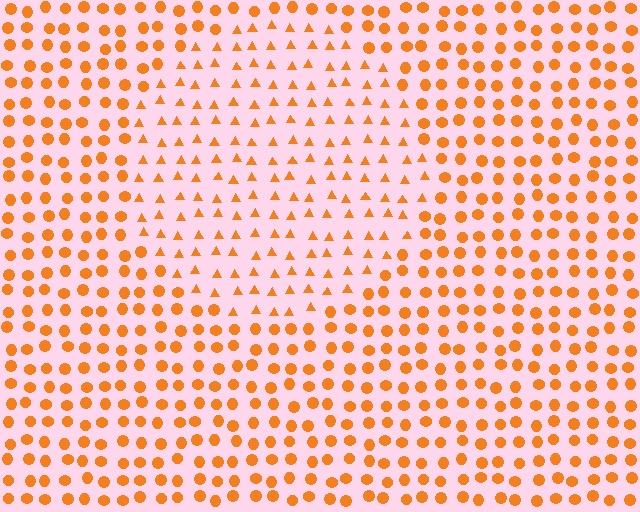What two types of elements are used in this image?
The image uses triangles inside the circle region and circles outside it.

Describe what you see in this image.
The image is filled with small orange elements arranged in a uniform grid. A circle-shaped region contains triangles, while the surrounding area contains circles. The boundary is defined purely by the change in element shape.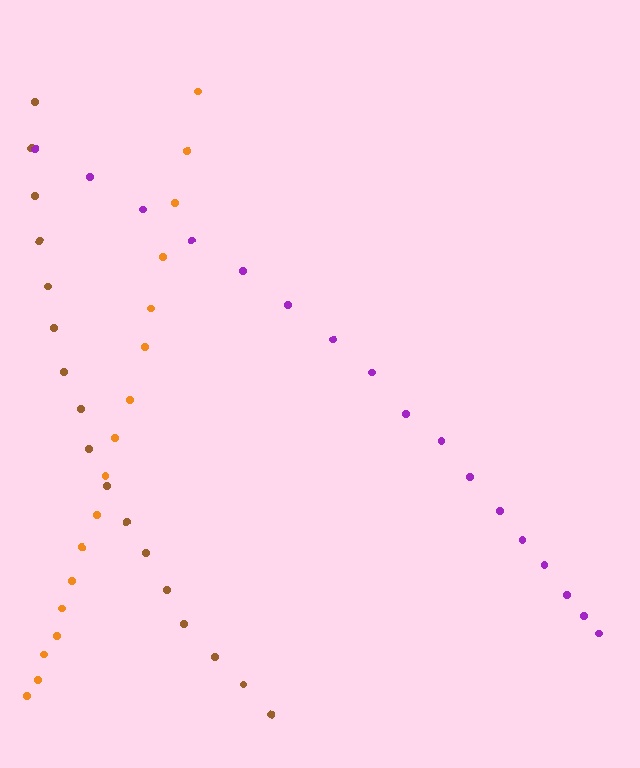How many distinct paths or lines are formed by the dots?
There are 3 distinct paths.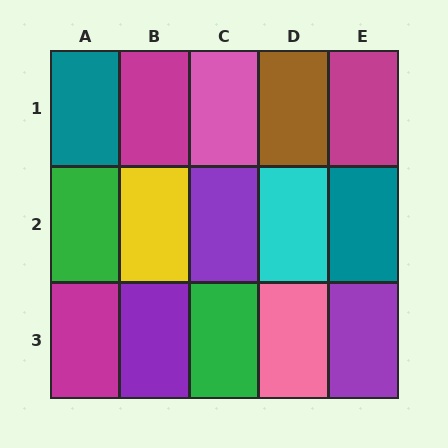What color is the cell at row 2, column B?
Yellow.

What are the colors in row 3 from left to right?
Magenta, purple, green, pink, purple.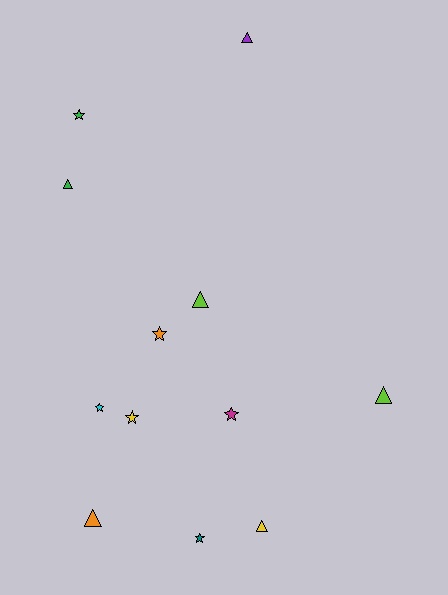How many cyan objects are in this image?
There is 1 cyan object.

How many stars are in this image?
There are 6 stars.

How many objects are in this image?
There are 12 objects.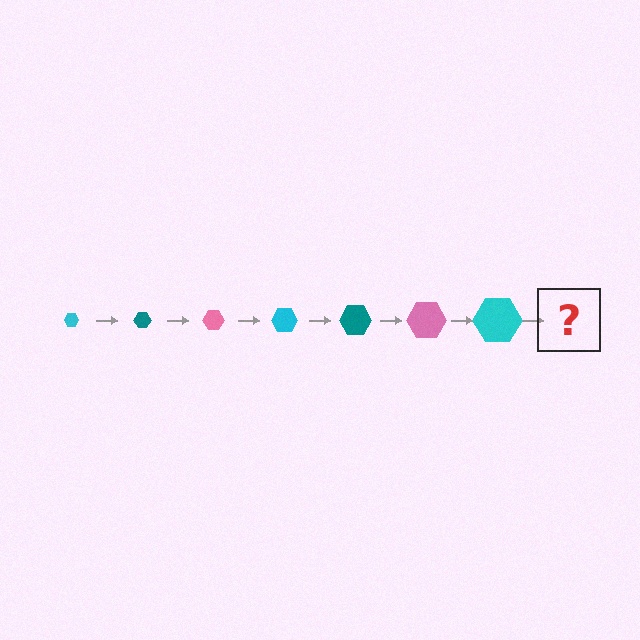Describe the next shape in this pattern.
It should be a teal hexagon, larger than the previous one.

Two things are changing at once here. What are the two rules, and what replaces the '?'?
The two rules are that the hexagon grows larger each step and the color cycles through cyan, teal, and pink. The '?' should be a teal hexagon, larger than the previous one.